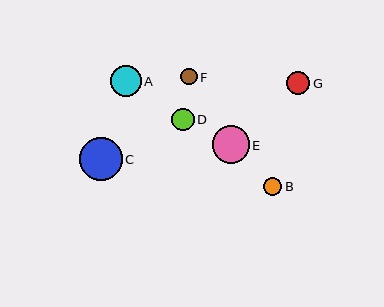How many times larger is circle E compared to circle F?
Circle E is approximately 2.3 times the size of circle F.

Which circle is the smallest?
Circle F is the smallest with a size of approximately 16 pixels.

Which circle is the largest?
Circle C is the largest with a size of approximately 43 pixels.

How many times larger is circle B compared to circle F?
Circle B is approximately 1.1 times the size of circle F.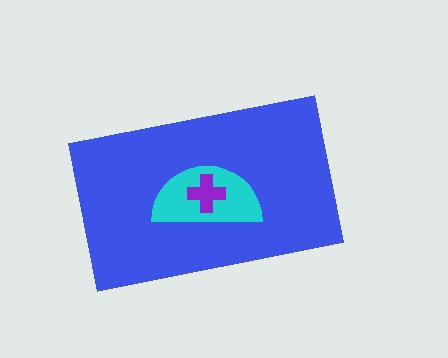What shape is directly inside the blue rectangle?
The cyan semicircle.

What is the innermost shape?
The purple cross.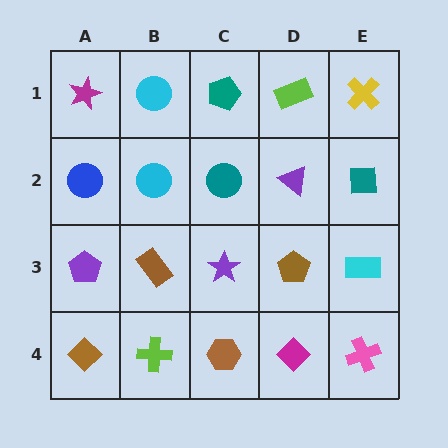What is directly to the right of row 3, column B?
A purple star.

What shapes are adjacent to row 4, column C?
A purple star (row 3, column C), a lime cross (row 4, column B), a magenta diamond (row 4, column D).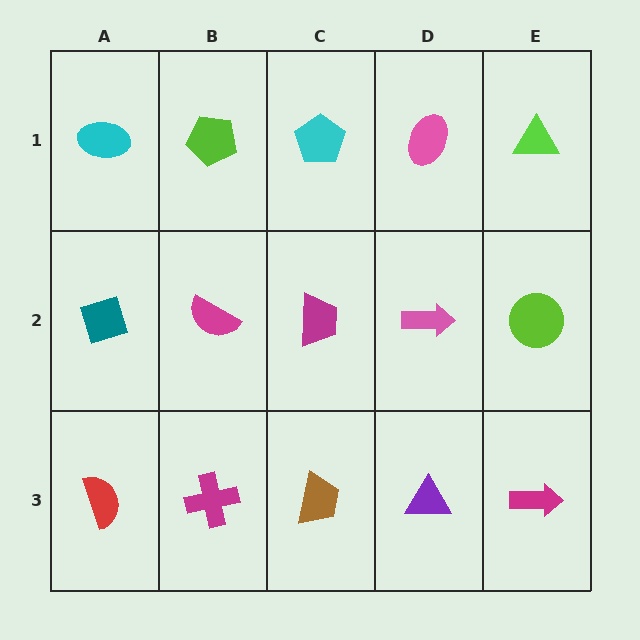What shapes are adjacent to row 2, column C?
A cyan pentagon (row 1, column C), a brown trapezoid (row 3, column C), a magenta semicircle (row 2, column B), a pink arrow (row 2, column D).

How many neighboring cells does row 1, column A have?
2.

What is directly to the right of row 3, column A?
A magenta cross.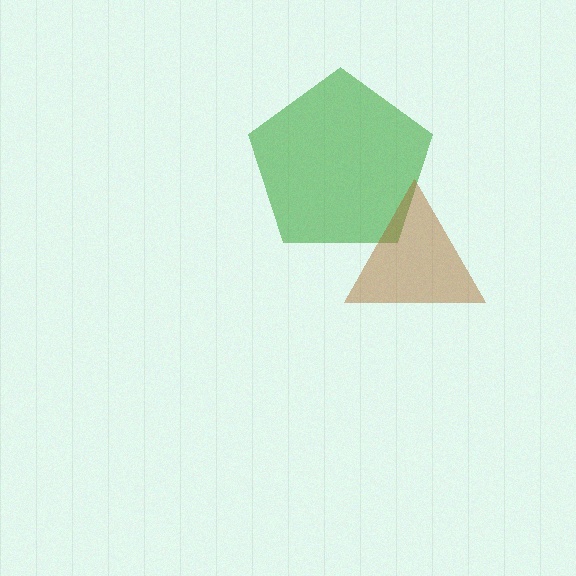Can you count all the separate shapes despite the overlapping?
Yes, there are 2 separate shapes.